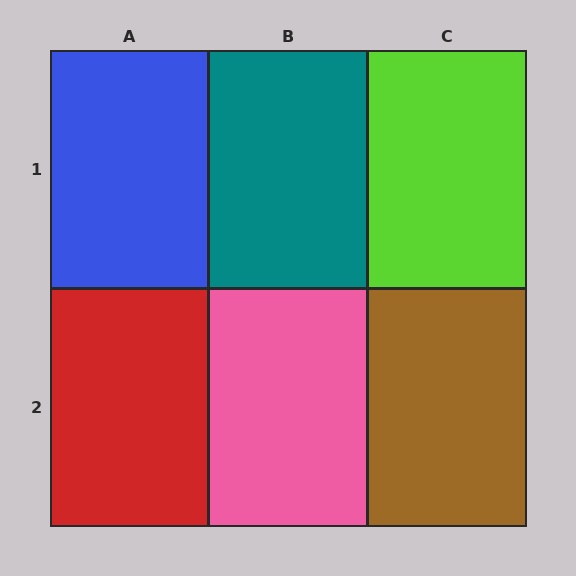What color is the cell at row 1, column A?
Blue.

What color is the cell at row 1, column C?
Lime.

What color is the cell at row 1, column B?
Teal.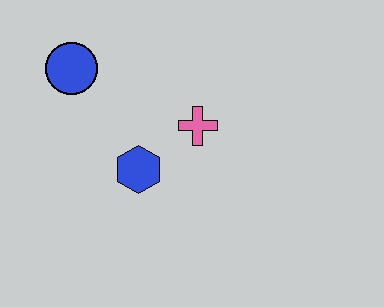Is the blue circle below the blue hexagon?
No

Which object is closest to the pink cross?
The blue hexagon is closest to the pink cross.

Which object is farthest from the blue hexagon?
The blue circle is farthest from the blue hexagon.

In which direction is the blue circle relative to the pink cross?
The blue circle is to the left of the pink cross.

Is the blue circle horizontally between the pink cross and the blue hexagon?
No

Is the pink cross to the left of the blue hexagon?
No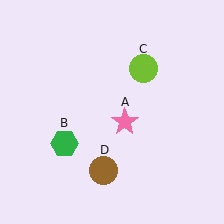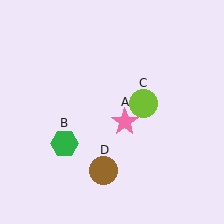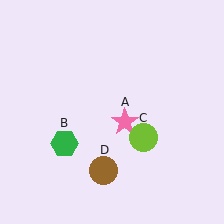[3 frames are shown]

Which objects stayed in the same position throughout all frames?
Pink star (object A) and green hexagon (object B) and brown circle (object D) remained stationary.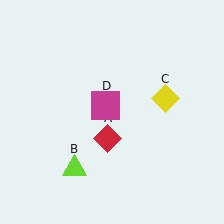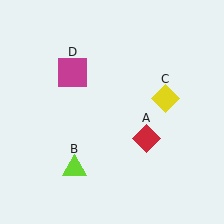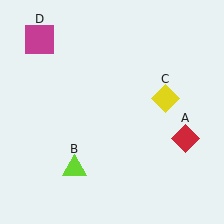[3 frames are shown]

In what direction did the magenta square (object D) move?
The magenta square (object D) moved up and to the left.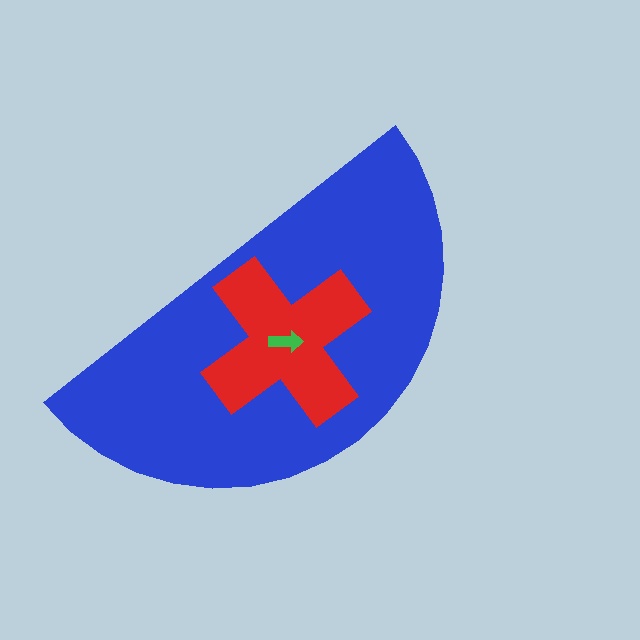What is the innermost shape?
The green arrow.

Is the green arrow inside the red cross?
Yes.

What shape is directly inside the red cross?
The green arrow.